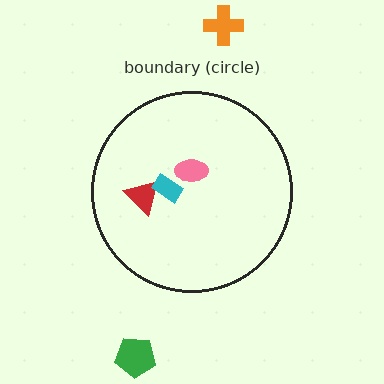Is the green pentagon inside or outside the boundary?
Outside.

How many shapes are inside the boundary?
3 inside, 2 outside.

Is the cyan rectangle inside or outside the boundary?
Inside.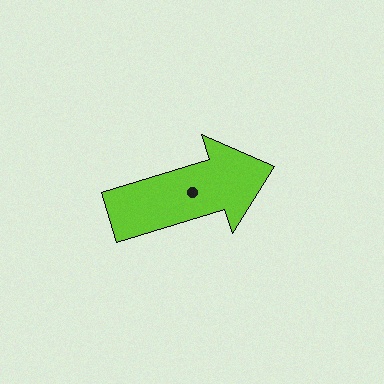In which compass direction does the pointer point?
East.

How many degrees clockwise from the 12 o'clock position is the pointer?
Approximately 73 degrees.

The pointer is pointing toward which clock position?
Roughly 2 o'clock.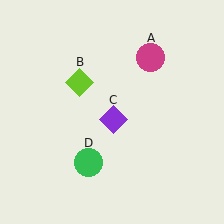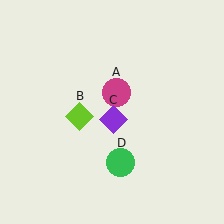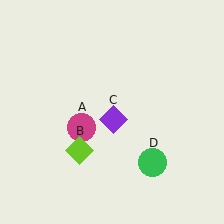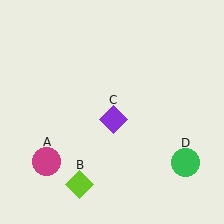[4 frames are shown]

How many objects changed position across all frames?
3 objects changed position: magenta circle (object A), lime diamond (object B), green circle (object D).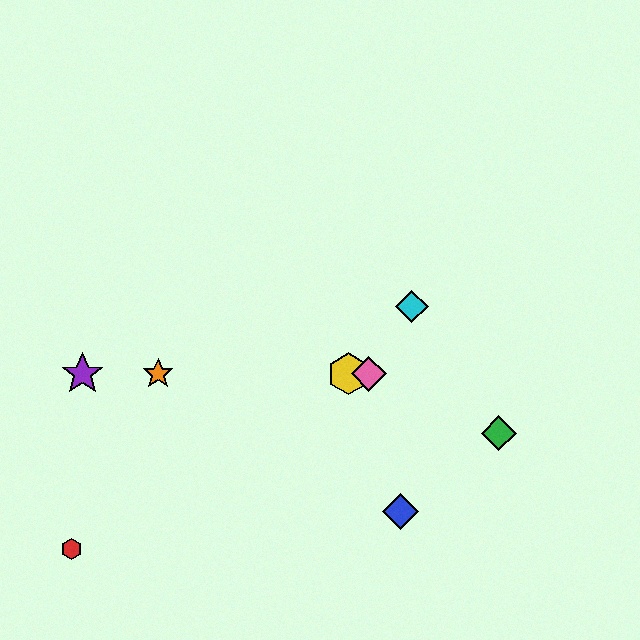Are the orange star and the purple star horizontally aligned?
Yes, both are at y≈374.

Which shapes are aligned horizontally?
The yellow hexagon, the purple star, the orange star, the pink diamond are aligned horizontally.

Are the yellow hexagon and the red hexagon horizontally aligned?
No, the yellow hexagon is at y≈374 and the red hexagon is at y≈549.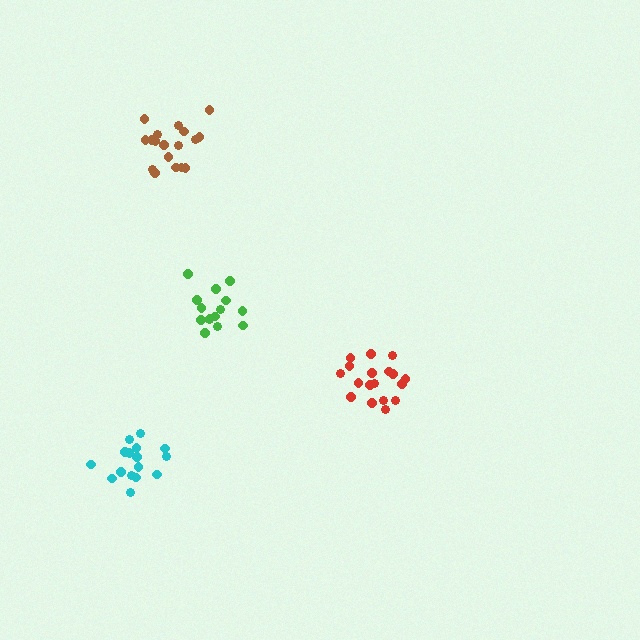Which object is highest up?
The brown cluster is topmost.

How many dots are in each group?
Group 1: 15 dots, Group 2: 18 dots, Group 3: 18 dots, Group 4: 16 dots (67 total).